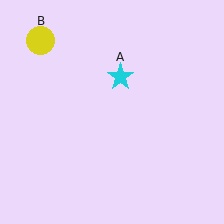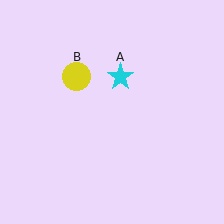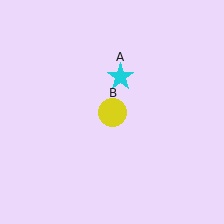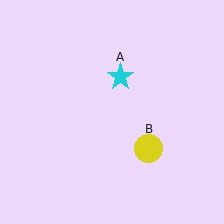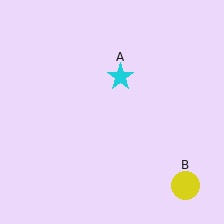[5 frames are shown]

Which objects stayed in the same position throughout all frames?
Cyan star (object A) remained stationary.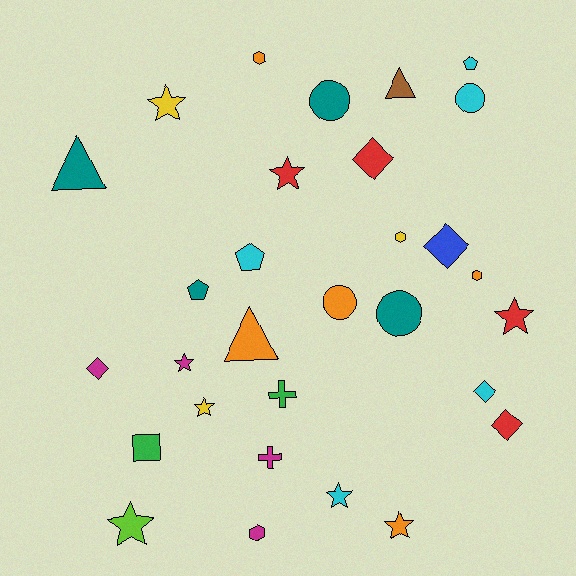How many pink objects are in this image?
There are no pink objects.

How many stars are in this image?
There are 8 stars.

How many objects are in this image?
There are 30 objects.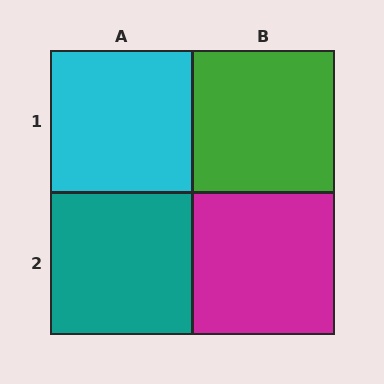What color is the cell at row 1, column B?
Green.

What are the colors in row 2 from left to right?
Teal, magenta.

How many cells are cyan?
1 cell is cyan.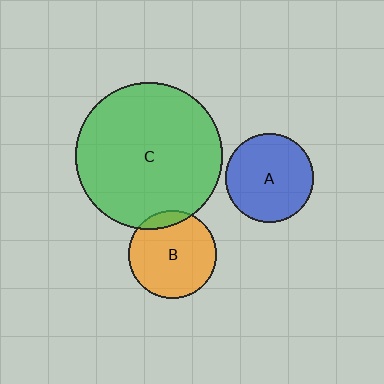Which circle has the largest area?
Circle C (green).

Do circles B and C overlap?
Yes.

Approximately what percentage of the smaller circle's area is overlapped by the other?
Approximately 10%.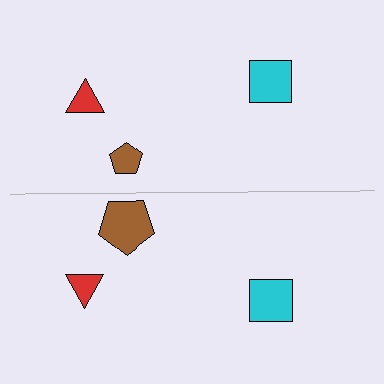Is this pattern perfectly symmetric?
No, the pattern is not perfectly symmetric. The brown pentagon on the bottom side has a different size than its mirror counterpart.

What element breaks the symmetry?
The brown pentagon on the bottom side has a different size than its mirror counterpart.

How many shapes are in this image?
There are 6 shapes in this image.